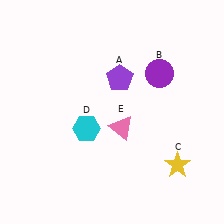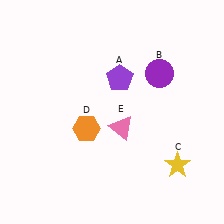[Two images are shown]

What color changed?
The hexagon (D) changed from cyan in Image 1 to orange in Image 2.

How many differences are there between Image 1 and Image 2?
There is 1 difference between the two images.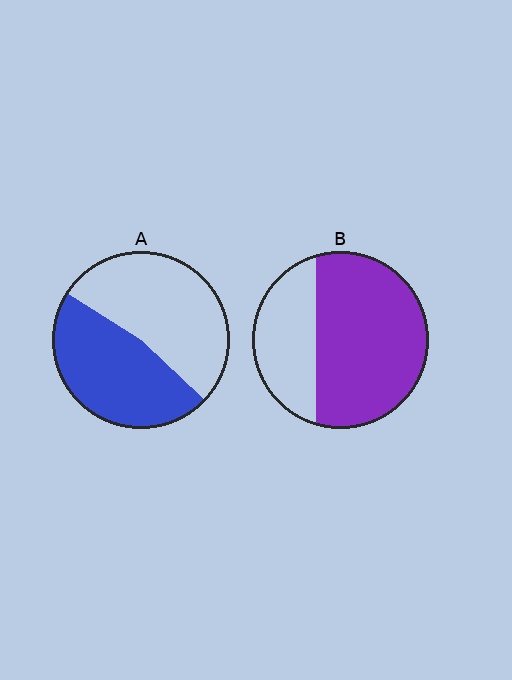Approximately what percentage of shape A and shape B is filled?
A is approximately 45% and B is approximately 65%.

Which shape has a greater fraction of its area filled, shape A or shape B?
Shape B.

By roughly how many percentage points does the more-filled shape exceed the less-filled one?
By roughly 20 percentage points (B over A).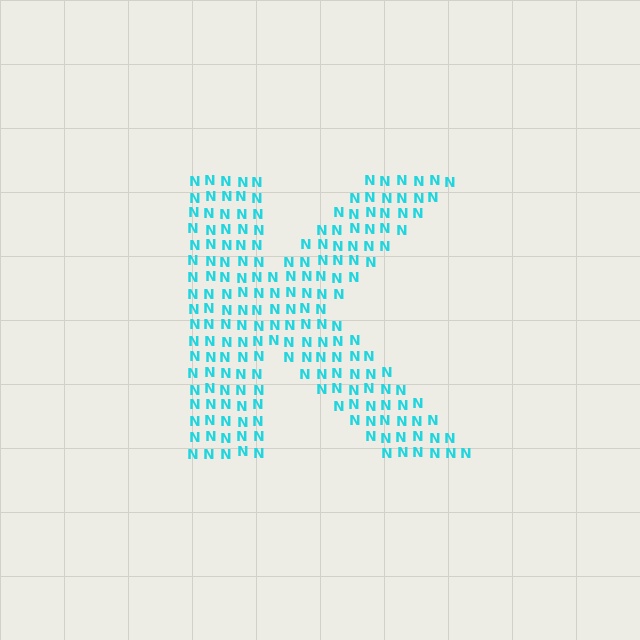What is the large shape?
The large shape is the letter K.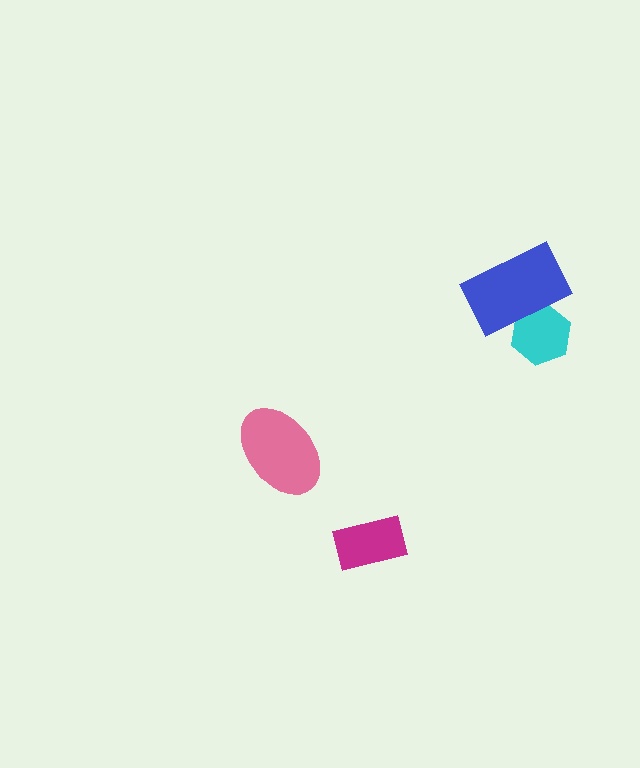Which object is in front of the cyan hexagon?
The blue rectangle is in front of the cyan hexagon.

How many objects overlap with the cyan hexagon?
1 object overlaps with the cyan hexagon.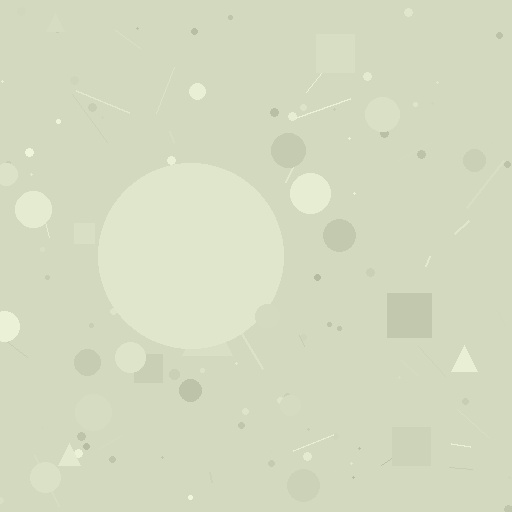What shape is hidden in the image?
A circle is hidden in the image.